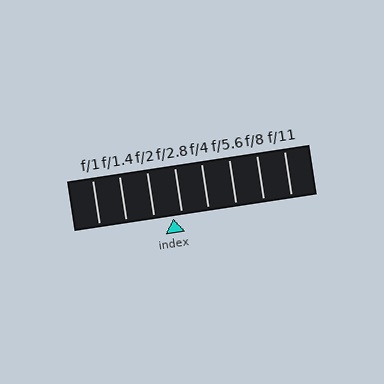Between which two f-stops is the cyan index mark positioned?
The index mark is between f/2 and f/2.8.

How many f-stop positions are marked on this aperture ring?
There are 8 f-stop positions marked.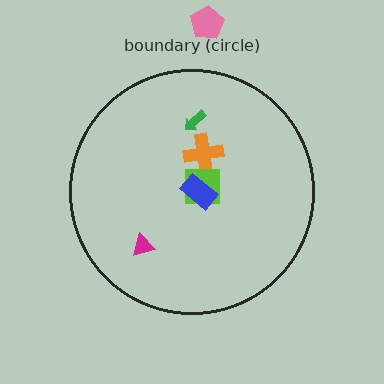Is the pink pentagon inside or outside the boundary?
Outside.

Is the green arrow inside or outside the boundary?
Inside.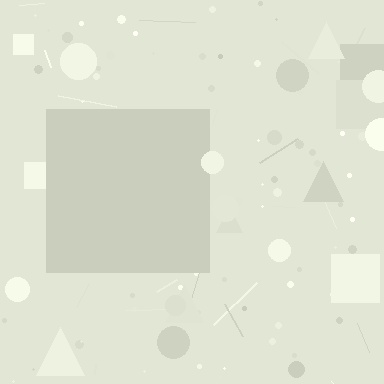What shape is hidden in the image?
A square is hidden in the image.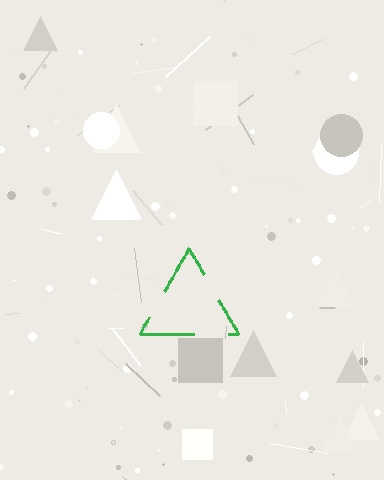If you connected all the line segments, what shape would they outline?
They would outline a triangle.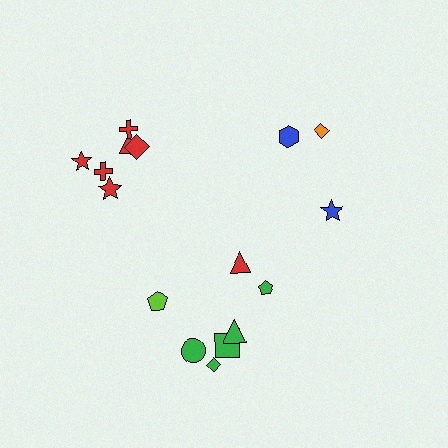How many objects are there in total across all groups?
There are 16 objects.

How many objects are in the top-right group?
There are 3 objects.